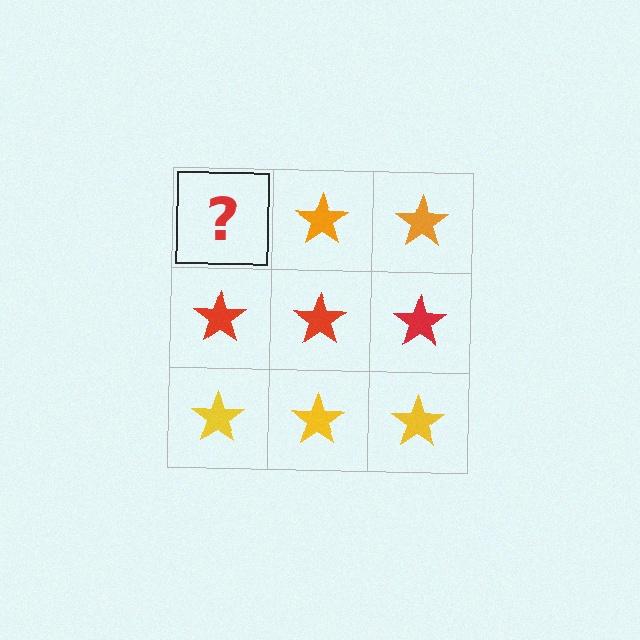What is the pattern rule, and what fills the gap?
The rule is that each row has a consistent color. The gap should be filled with an orange star.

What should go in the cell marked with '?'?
The missing cell should contain an orange star.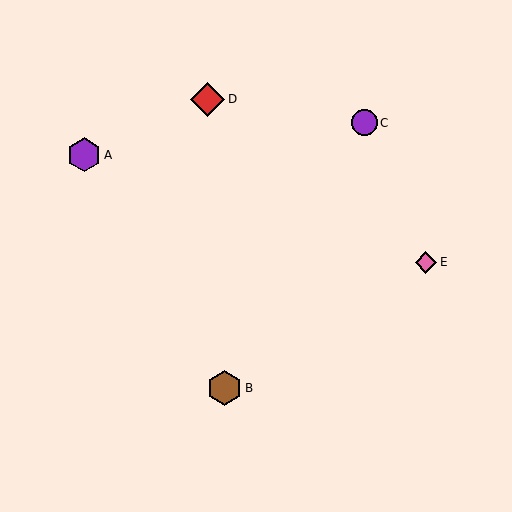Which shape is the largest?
The brown hexagon (labeled B) is the largest.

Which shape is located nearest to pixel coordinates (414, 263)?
The pink diamond (labeled E) at (426, 263) is nearest to that location.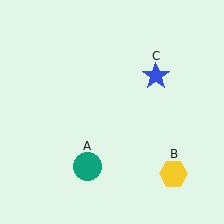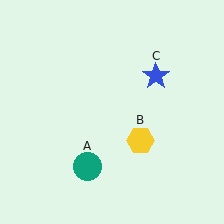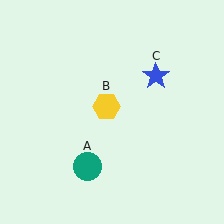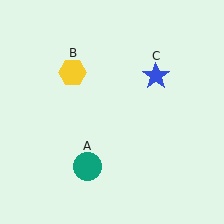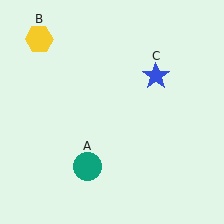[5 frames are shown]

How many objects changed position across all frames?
1 object changed position: yellow hexagon (object B).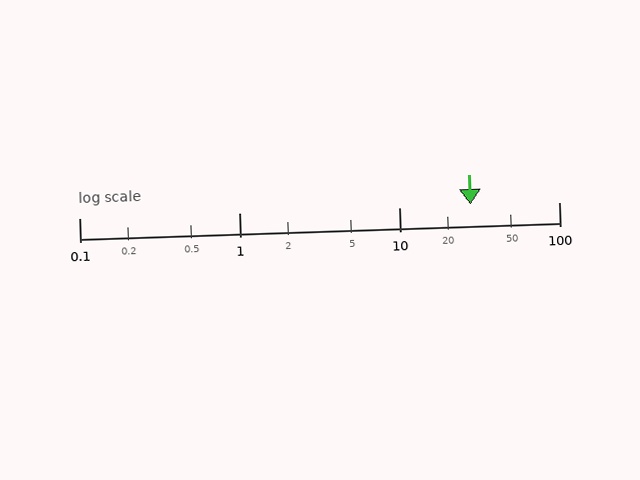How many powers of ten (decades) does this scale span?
The scale spans 3 decades, from 0.1 to 100.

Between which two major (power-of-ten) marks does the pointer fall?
The pointer is between 10 and 100.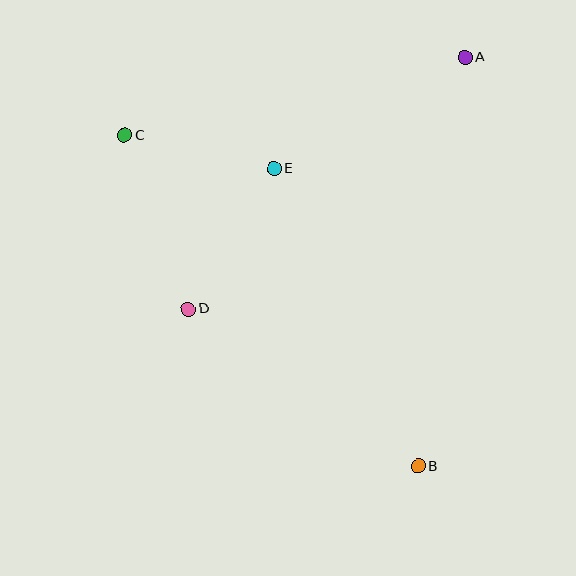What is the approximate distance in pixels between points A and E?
The distance between A and E is approximately 221 pixels.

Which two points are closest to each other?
Points C and E are closest to each other.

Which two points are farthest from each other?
Points B and C are farthest from each other.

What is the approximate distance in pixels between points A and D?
The distance between A and D is approximately 374 pixels.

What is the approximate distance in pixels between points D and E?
The distance between D and E is approximately 165 pixels.